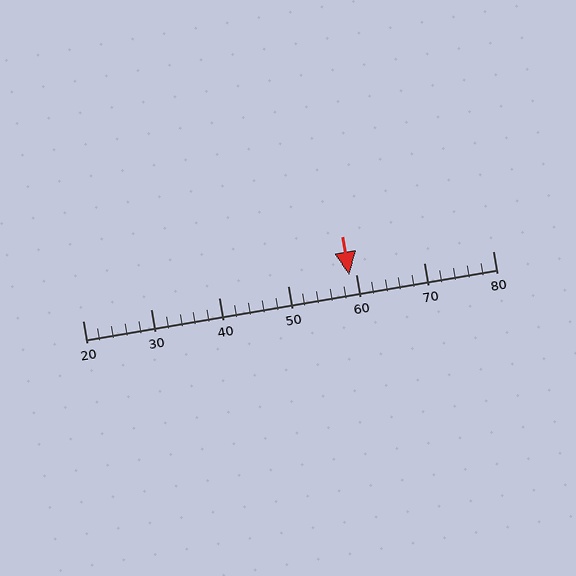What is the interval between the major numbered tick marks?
The major tick marks are spaced 10 units apart.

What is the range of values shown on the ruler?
The ruler shows values from 20 to 80.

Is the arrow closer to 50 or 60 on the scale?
The arrow is closer to 60.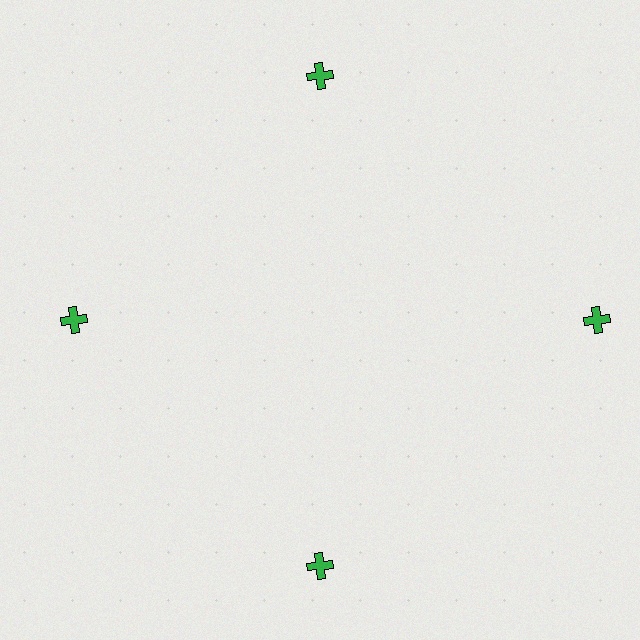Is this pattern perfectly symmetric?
No. The 4 green crosses are arranged in a ring, but one element near the 3 o'clock position is pushed outward from the center, breaking the 4-fold rotational symmetry.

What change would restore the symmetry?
The symmetry would be restored by moving it inward, back onto the ring so that all 4 crosses sit at equal angles and equal distance from the center.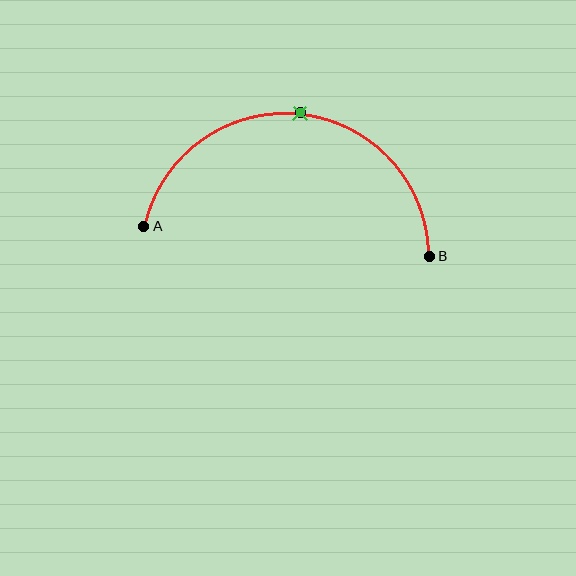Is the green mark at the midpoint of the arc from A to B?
Yes. The green mark lies on the arc at equal arc-length from both A and B — it is the arc midpoint.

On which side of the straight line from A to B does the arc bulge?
The arc bulges above the straight line connecting A and B.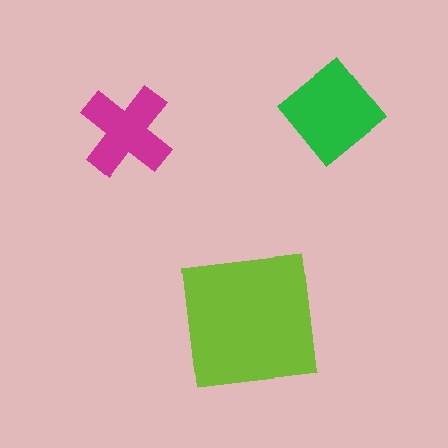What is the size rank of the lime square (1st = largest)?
1st.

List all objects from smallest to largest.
The magenta cross, the green diamond, the lime square.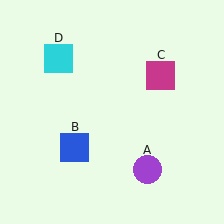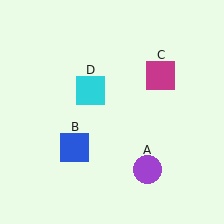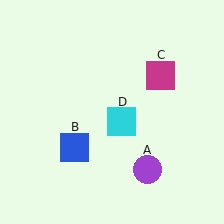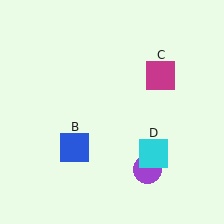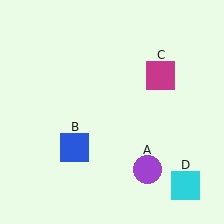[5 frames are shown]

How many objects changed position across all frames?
1 object changed position: cyan square (object D).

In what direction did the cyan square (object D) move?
The cyan square (object D) moved down and to the right.